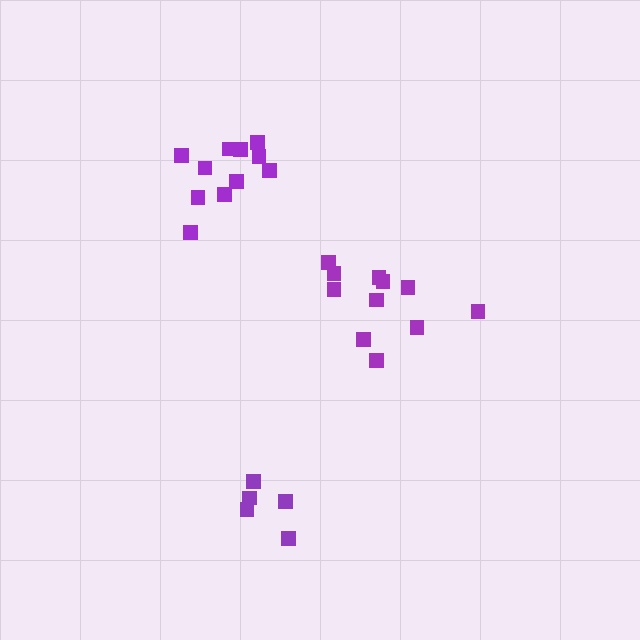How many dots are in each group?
Group 1: 11 dots, Group 2: 5 dots, Group 3: 11 dots (27 total).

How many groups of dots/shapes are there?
There are 3 groups.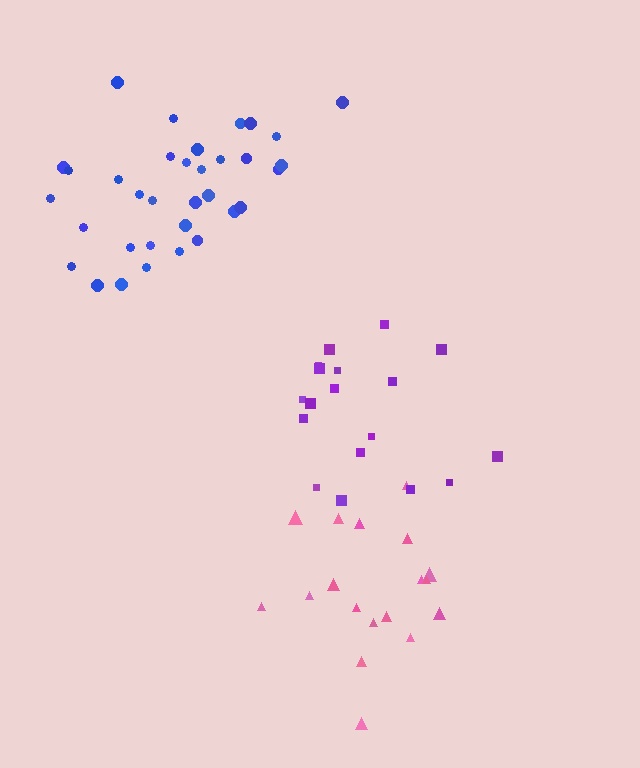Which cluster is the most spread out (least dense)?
Pink.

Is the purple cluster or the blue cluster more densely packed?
Blue.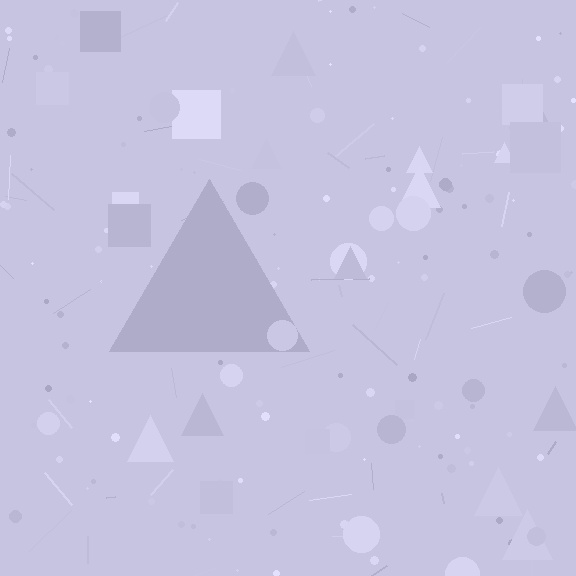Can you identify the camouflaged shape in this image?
The camouflaged shape is a triangle.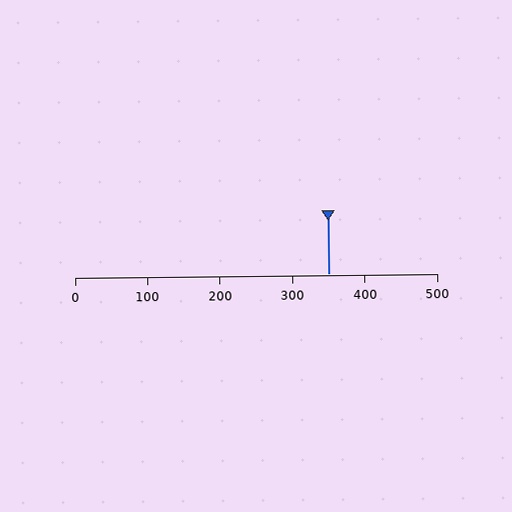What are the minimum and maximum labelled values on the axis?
The axis runs from 0 to 500.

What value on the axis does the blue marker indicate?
The marker indicates approximately 350.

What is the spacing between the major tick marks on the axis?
The major ticks are spaced 100 apart.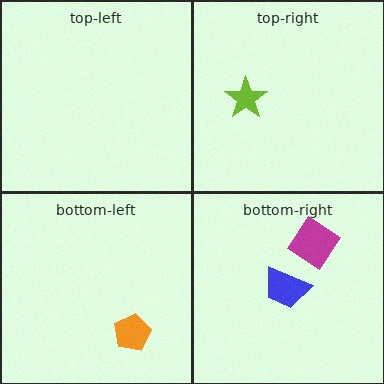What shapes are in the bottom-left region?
The orange pentagon.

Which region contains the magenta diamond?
The bottom-right region.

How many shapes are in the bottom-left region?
1.